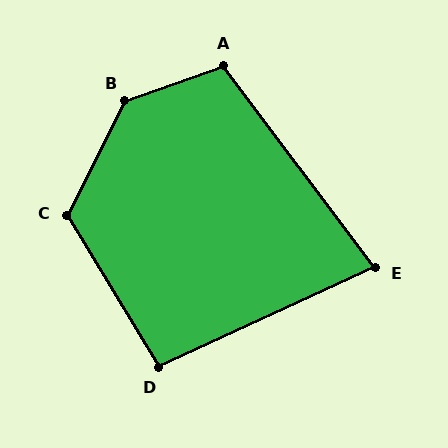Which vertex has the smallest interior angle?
E, at approximately 78 degrees.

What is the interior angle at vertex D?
Approximately 96 degrees (obtuse).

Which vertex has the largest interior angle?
B, at approximately 137 degrees.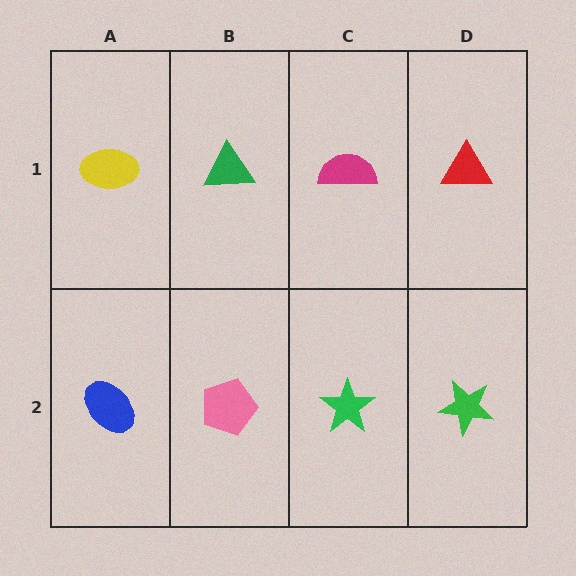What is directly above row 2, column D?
A red triangle.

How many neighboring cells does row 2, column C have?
3.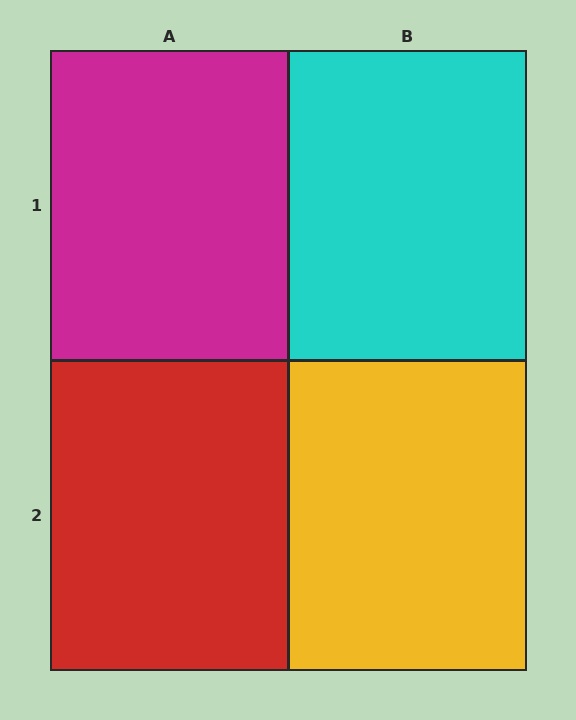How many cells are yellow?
1 cell is yellow.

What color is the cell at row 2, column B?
Yellow.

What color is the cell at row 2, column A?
Red.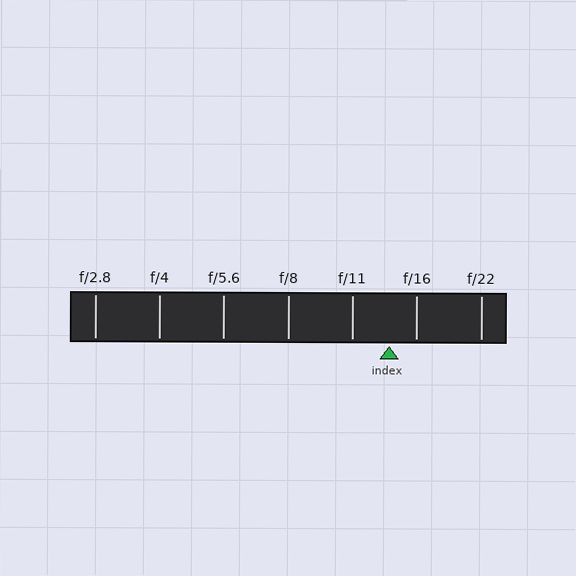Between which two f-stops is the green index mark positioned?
The index mark is between f/11 and f/16.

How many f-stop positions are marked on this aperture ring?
There are 7 f-stop positions marked.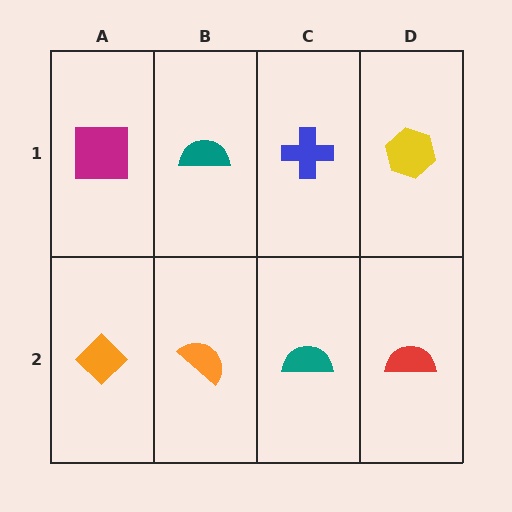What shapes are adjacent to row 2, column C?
A blue cross (row 1, column C), an orange semicircle (row 2, column B), a red semicircle (row 2, column D).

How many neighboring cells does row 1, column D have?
2.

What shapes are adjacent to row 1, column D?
A red semicircle (row 2, column D), a blue cross (row 1, column C).